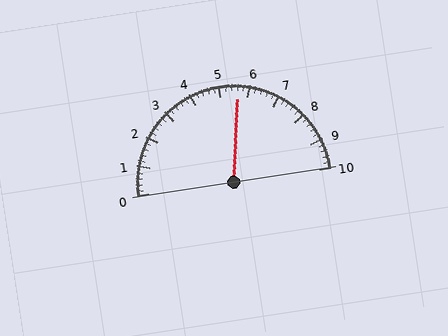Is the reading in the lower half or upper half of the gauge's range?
The reading is in the upper half of the range (0 to 10).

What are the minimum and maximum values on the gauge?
The gauge ranges from 0 to 10.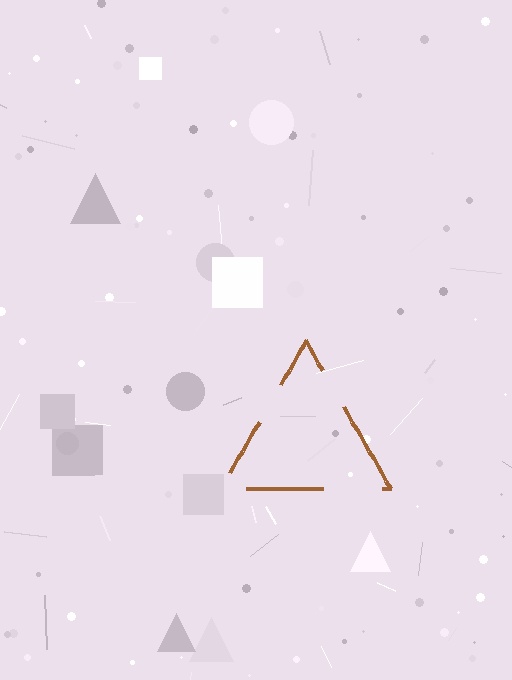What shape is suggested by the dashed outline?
The dashed outline suggests a triangle.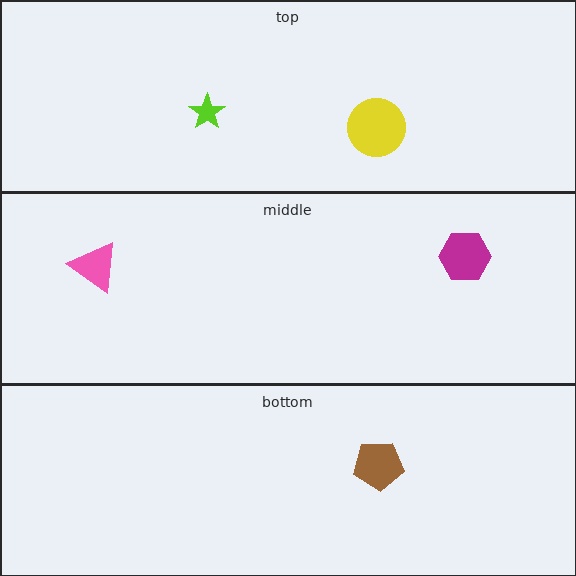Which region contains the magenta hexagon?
The middle region.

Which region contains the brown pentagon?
The bottom region.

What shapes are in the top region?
The lime star, the yellow circle.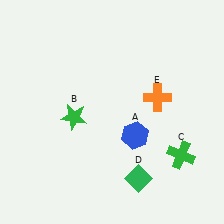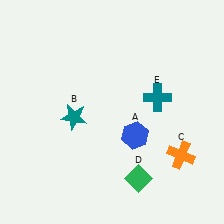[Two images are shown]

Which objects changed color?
B changed from green to teal. C changed from green to orange. E changed from orange to teal.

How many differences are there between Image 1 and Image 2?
There are 3 differences between the two images.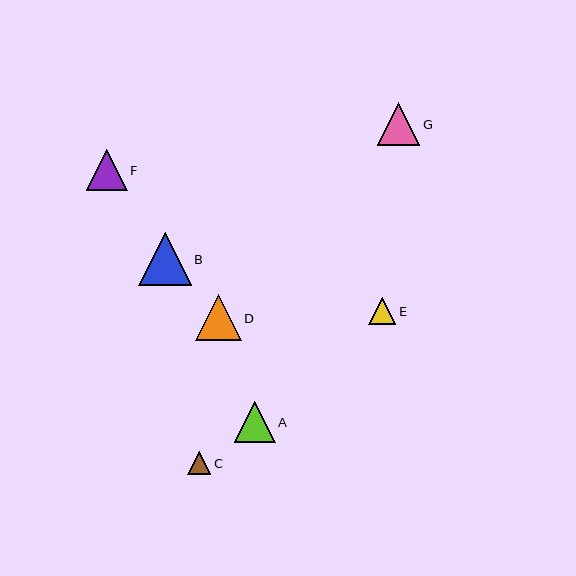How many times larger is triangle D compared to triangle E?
Triangle D is approximately 1.7 times the size of triangle E.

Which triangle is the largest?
Triangle B is the largest with a size of approximately 53 pixels.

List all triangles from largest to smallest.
From largest to smallest: B, D, G, F, A, E, C.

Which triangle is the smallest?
Triangle C is the smallest with a size of approximately 23 pixels.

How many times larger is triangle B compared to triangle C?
Triangle B is approximately 2.3 times the size of triangle C.